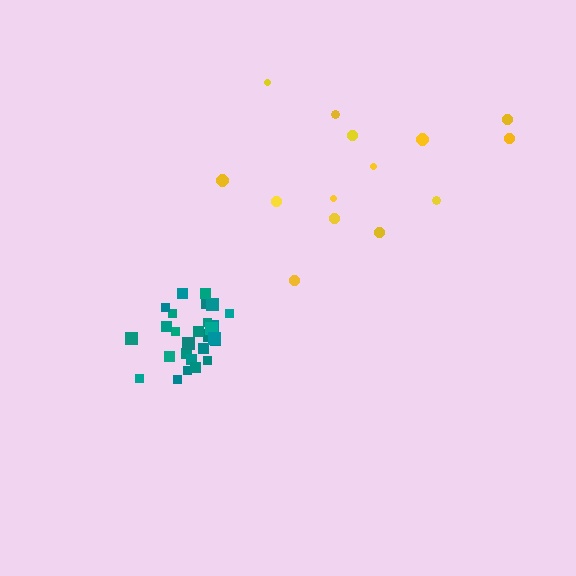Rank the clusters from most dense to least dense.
teal, yellow.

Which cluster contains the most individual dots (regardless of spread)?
Teal (27).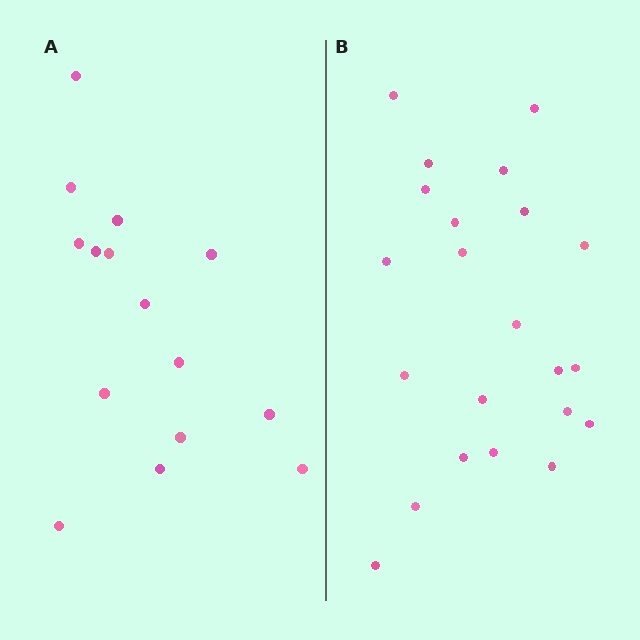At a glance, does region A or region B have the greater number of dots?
Region B (the right region) has more dots.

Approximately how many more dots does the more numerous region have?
Region B has roughly 8 or so more dots than region A.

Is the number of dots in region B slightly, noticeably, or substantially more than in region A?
Region B has substantially more. The ratio is roughly 1.5 to 1.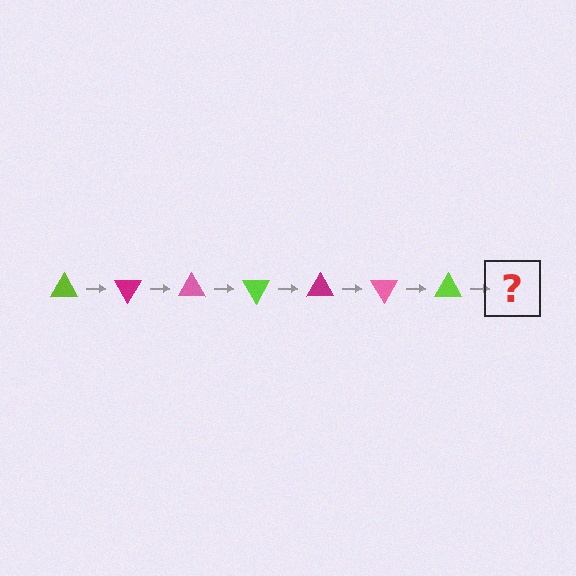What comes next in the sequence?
The next element should be a magenta triangle, rotated 420 degrees from the start.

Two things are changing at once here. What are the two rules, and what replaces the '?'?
The two rules are that it rotates 60 degrees each step and the color cycles through lime, magenta, and pink. The '?' should be a magenta triangle, rotated 420 degrees from the start.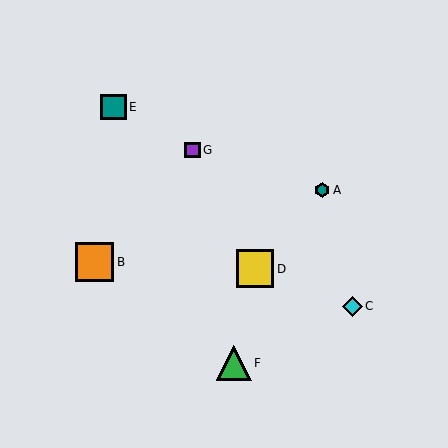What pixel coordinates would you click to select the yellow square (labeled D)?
Click at (255, 269) to select the yellow square D.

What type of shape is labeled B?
Shape B is an orange square.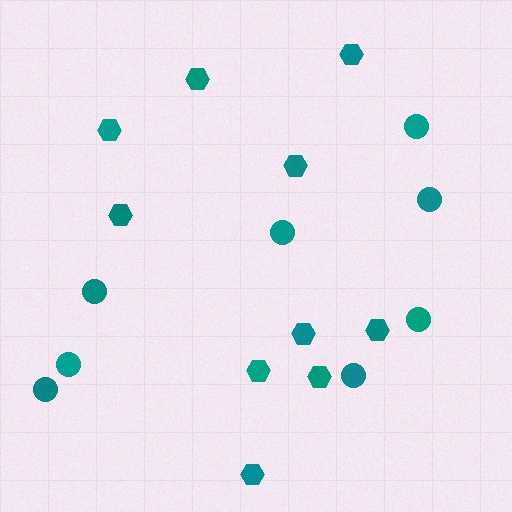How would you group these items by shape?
There are 2 groups: one group of circles (8) and one group of hexagons (10).